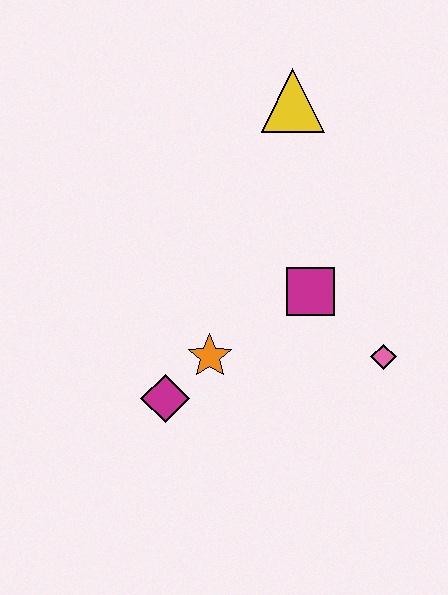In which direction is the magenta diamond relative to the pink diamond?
The magenta diamond is to the left of the pink diamond.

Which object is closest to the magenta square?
The pink diamond is closest to the magenta square.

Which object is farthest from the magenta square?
The yellow triangle is farthest from the magenta square.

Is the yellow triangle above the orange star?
Yes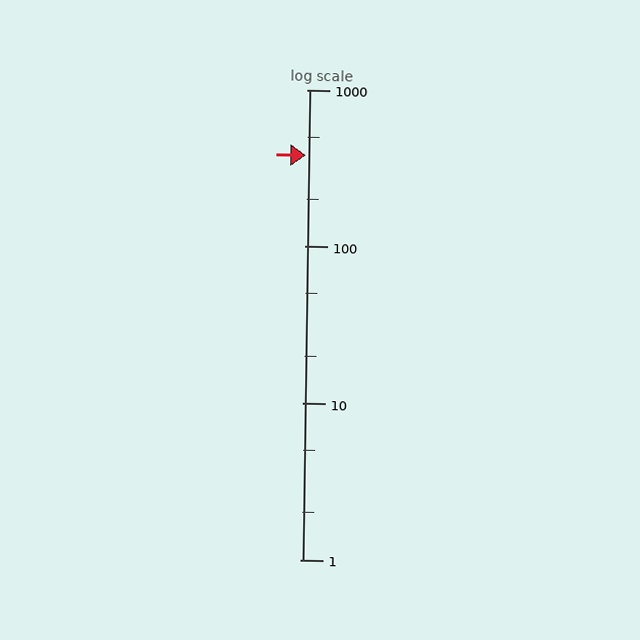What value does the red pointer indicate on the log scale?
The pointer indicates approximately 380.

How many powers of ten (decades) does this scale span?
The scale spans 3 decades, from 1 to 1000.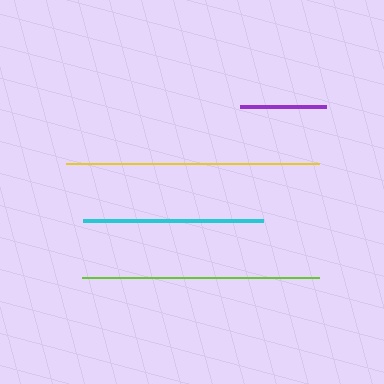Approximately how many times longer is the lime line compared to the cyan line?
The lime line is approximately 1.3 times the length of the cyan line.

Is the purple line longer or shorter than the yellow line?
The yellow line is longer than the purple line.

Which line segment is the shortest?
The purple line is the shortest at approximately 86 pixels.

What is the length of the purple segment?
The purple segment is approximately 86 pixels long.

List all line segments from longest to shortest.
From longest to shortest: yellow, lime, cyan, purple.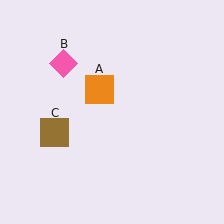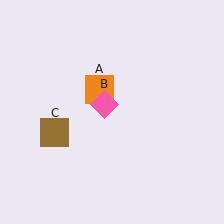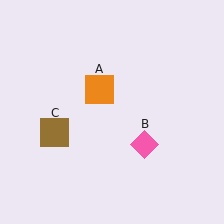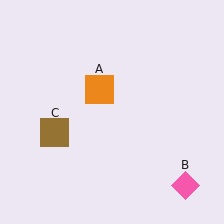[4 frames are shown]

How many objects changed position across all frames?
1 object changed position: pink diamond (object B).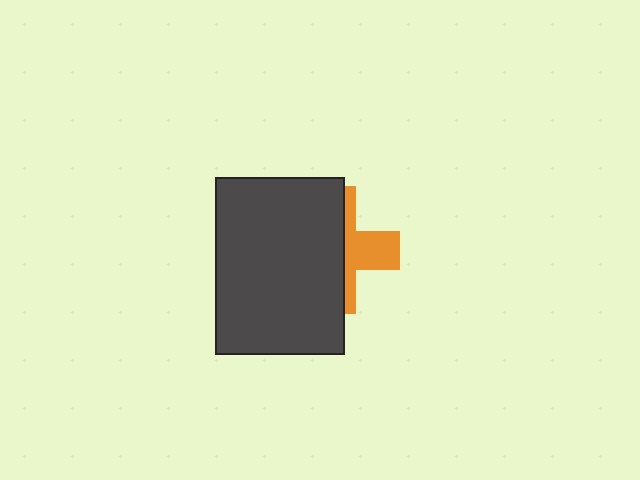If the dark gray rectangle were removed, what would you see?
You would see the complete orange cross.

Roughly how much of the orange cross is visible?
A small part of it is visible (roughly 36%).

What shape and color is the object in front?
The object in front is a dark gray rectangle.